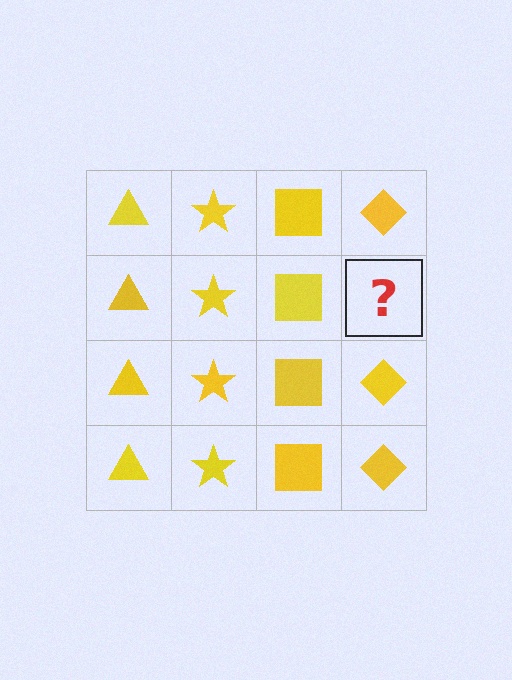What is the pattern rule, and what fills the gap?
The rule is that each column has a consistent shape. The gap should be filled with a yellow diamond.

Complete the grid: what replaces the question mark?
The question mark should be replaced with a yellow diamond.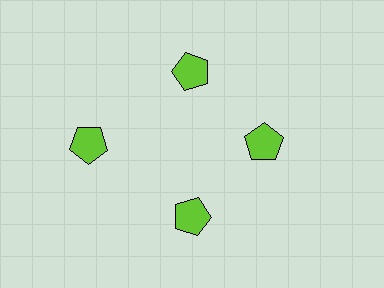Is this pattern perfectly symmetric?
No. The 4 lime pentagons are arranged in a ring, but one element near the 9 o'clock position is pushed outward from the center, breaking the 4-fold rotational symmetry.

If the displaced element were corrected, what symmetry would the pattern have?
It would have 4-fold rotational symmetry — the pattern would map onto itself every 90 degrees.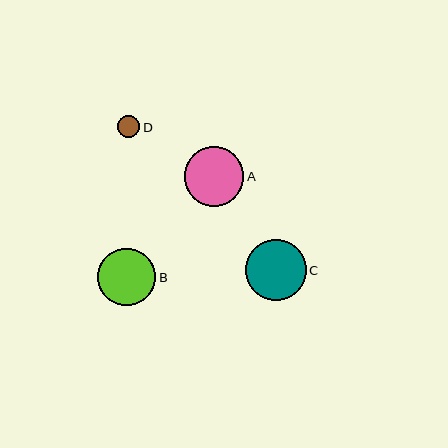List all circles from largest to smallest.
From largest to smallest: C, A, B, D.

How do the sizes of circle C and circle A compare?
Circle C and circle A are approximately the same size.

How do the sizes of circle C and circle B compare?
Circle C and circle B are approximately the same size.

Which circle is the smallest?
Circle D is the smallest with a size of approximately 22 pixels.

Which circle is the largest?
Circle C is the largest with a size of approximately 61 pixels.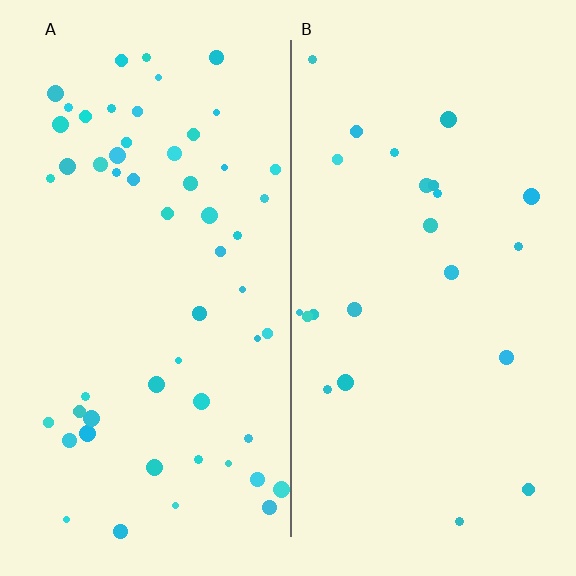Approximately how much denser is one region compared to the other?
Approximately 2.4× — region A over region B.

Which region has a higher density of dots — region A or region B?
A (the left).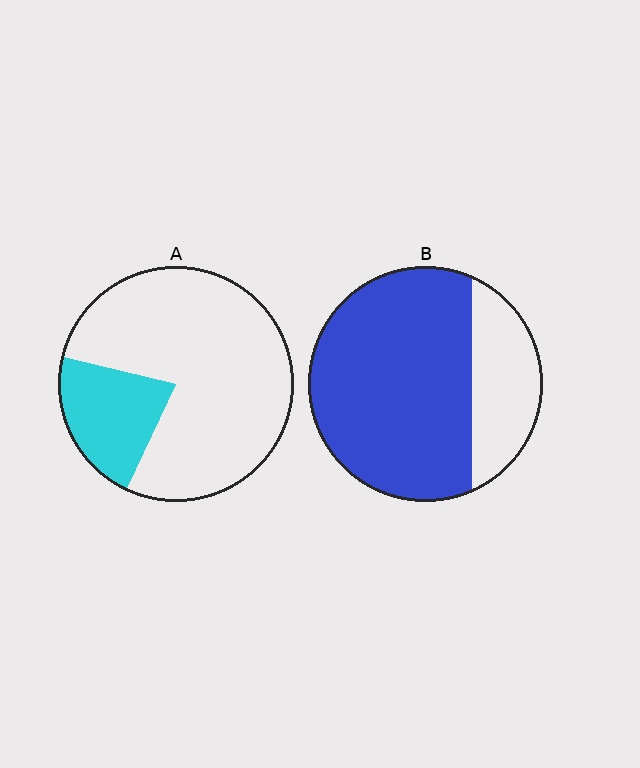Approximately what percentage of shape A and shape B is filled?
A is approximately 20% and B is approximately 75%.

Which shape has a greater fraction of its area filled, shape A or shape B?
Shape B.